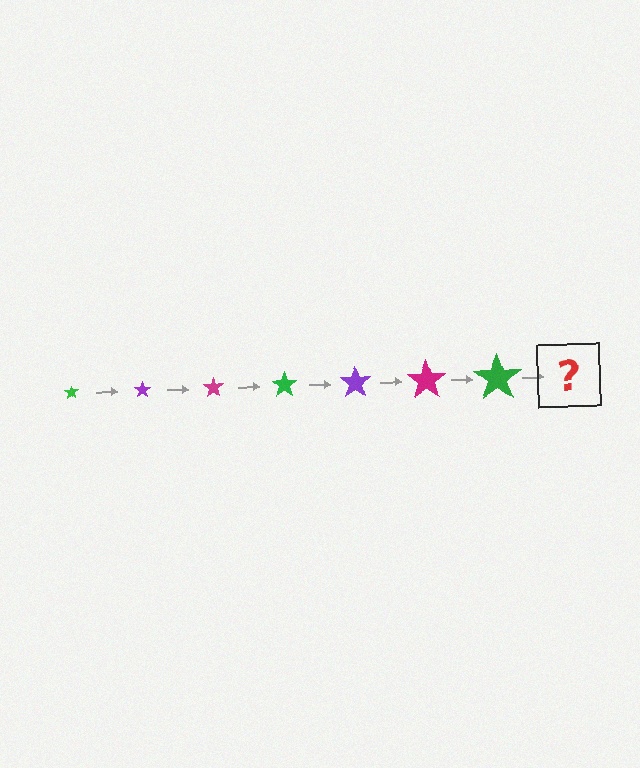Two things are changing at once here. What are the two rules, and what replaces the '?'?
The two rules are that the star grows larger each step and the color cycles through green, purple, and magenta. The '?' should be a purple star, larger than the previous one.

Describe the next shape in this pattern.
It should be a purple star, larger than the previous one.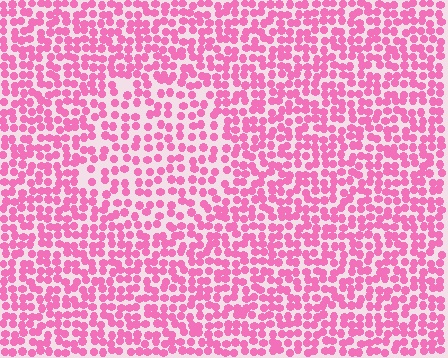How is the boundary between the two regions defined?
The boundary is defined by a change in element density (approximately 1.5x ratio). All elements are the same color, size, and shape.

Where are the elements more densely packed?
The elements are more densely packed outside the circle boundary.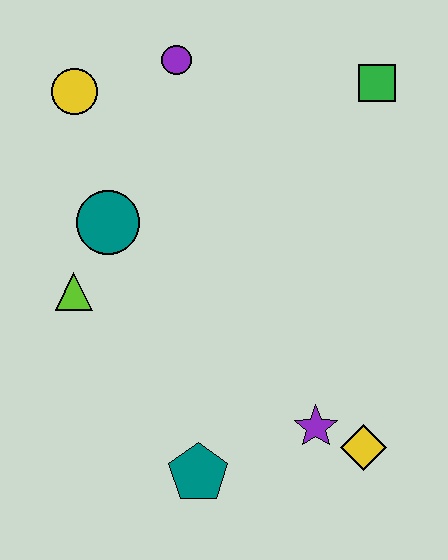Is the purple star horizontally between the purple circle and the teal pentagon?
No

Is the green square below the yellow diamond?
No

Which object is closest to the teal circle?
The lime triangle is closest to the teal circle.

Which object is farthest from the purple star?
The yellow circle is farthest from the purple star.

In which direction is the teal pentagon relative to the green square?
The teal pentagon is below the green square.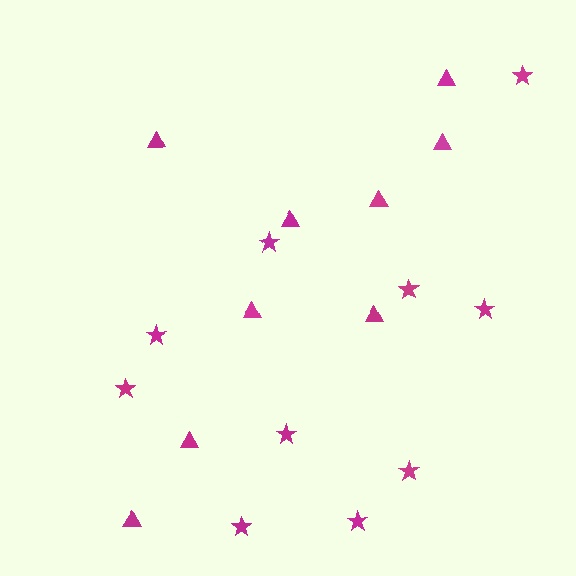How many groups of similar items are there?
There are 2 groups: one group of stars (10) and one group of triangles (9).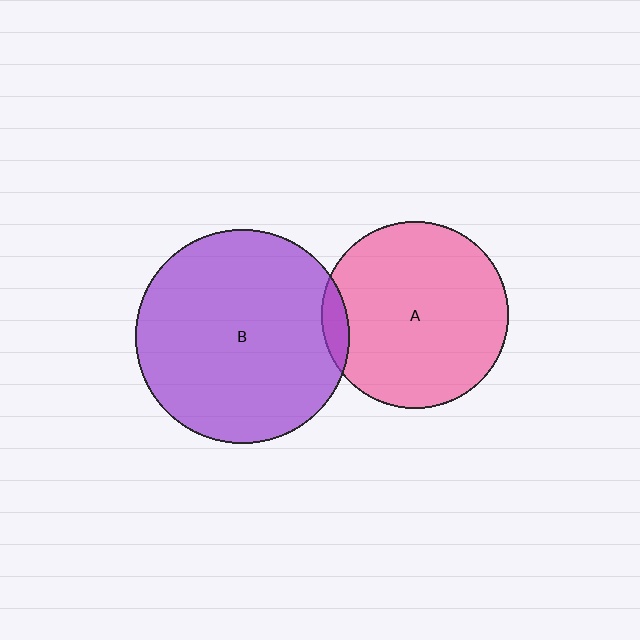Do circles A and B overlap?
Yes.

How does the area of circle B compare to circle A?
Approximately 1.3 times.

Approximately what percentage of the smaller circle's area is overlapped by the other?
Approximately 5%.